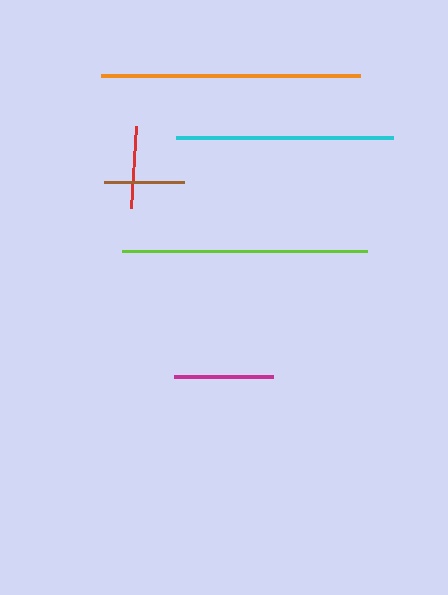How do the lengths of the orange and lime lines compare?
The orange and lime lines are approximately the same length.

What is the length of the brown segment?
The brown segment is approximately 81 pixels long.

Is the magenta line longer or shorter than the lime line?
The lime line is longer than the magenta line.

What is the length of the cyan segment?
The cyan segment is approximately 217 pixels long.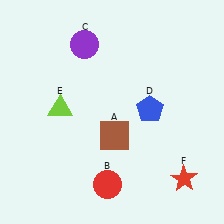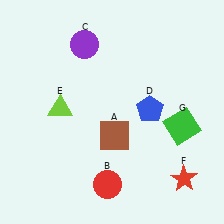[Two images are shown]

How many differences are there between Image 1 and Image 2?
There is 1 difference between the two images.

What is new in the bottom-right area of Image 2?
A green square (G) was added in the bottom-right area of Image 2.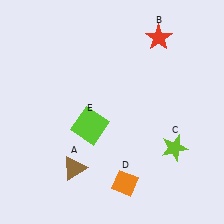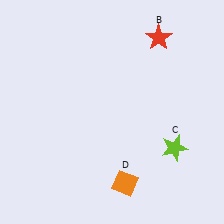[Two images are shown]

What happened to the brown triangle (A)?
The brown triangle (A) was removed in Image 2. It was in the bottom-left area of Image 1.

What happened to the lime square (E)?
The lime square (E) was removed in Image 2. It was in the bottom-left area of Image 1.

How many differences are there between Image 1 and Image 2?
There are 2 differences between the two images.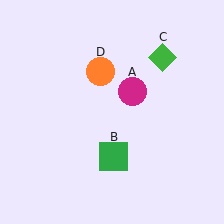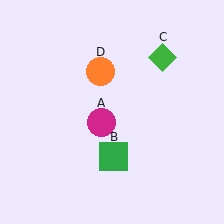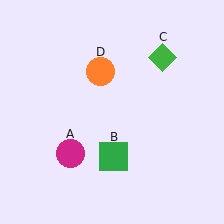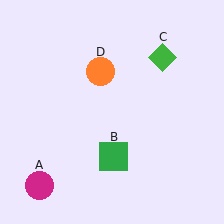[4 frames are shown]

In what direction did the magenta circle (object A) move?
The magenta circle (object A) moved down and to the left.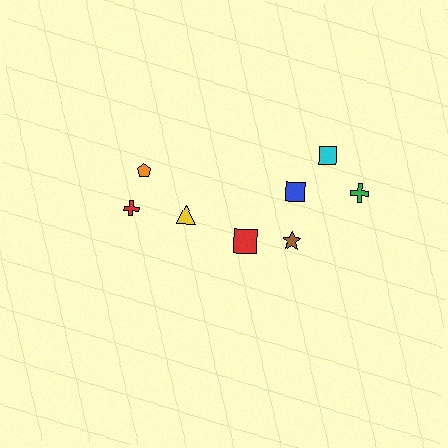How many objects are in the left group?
There are 3 objects.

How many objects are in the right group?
There are 5 objects.